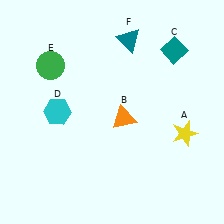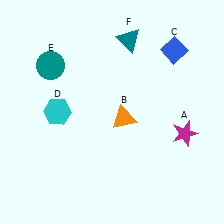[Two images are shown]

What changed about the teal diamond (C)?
In Image 1, C is teal. In Image 2, it changed to blue.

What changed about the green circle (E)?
In Image 1, E is green. In Image 2, it changed to teal.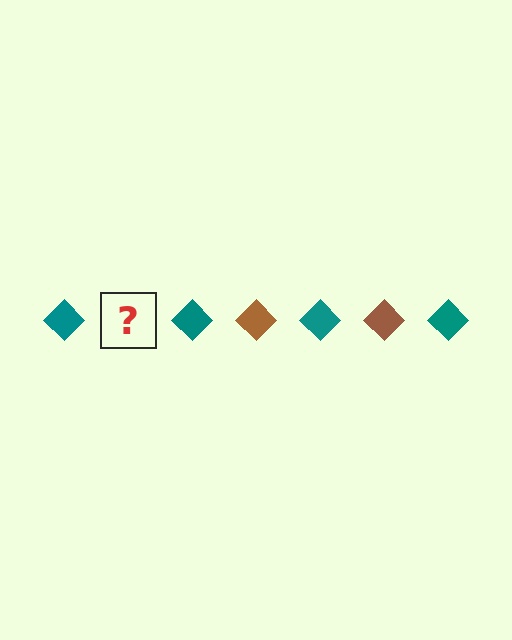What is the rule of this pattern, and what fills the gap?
The rule is that the pattern cycles through teal, brown diamonds. The gap should be filled with a brown diamond.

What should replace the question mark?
The question mark should be replaced with a brown diamond.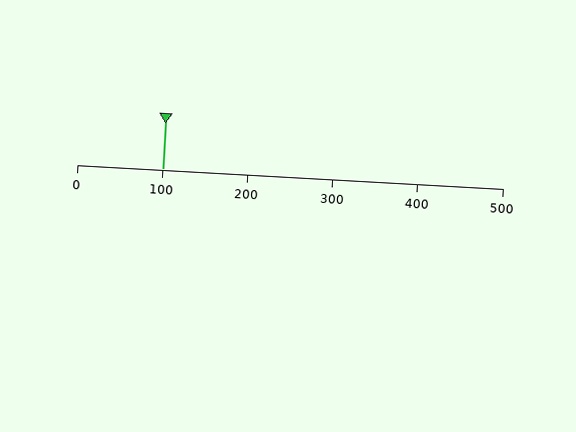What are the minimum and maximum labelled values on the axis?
The axis runs from 0 to 500.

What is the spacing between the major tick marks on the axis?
The major ticks are spaced 100 apart.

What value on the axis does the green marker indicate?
The marker indicates approximately 100.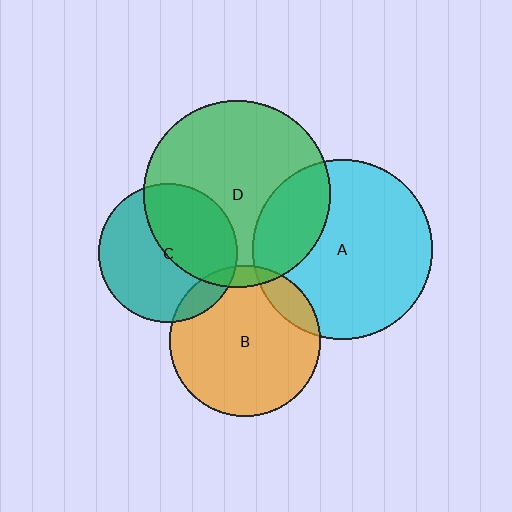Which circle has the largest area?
Circle D (green).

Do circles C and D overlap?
Yes.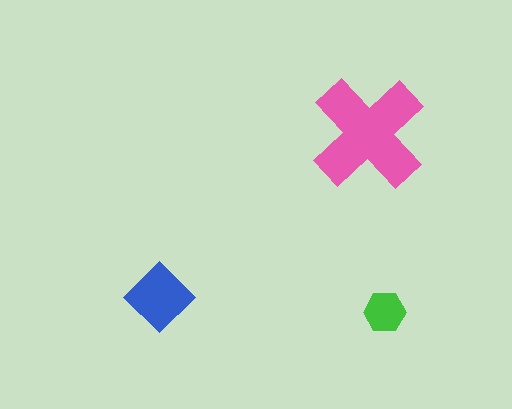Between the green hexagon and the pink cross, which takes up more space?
The pink cross.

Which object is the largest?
The pink cross.